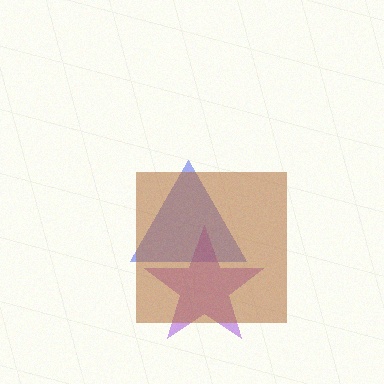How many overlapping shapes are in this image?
There are 3 overlapping shapes in the image.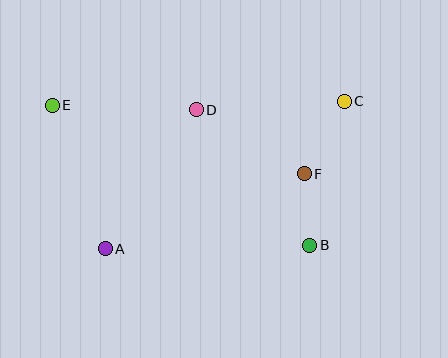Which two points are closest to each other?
Points B and F are closest to each other.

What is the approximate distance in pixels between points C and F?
The distance between C and F is approximately 83 pixels.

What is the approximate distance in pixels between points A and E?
The distance between A and E is approximately 153 pixels.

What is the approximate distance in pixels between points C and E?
The distance between C and E is approximately 292 pixels.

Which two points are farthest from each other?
Points B and E are farthest from each other.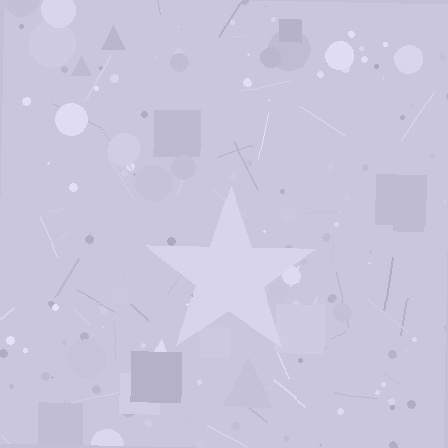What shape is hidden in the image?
A star is hidden in the image.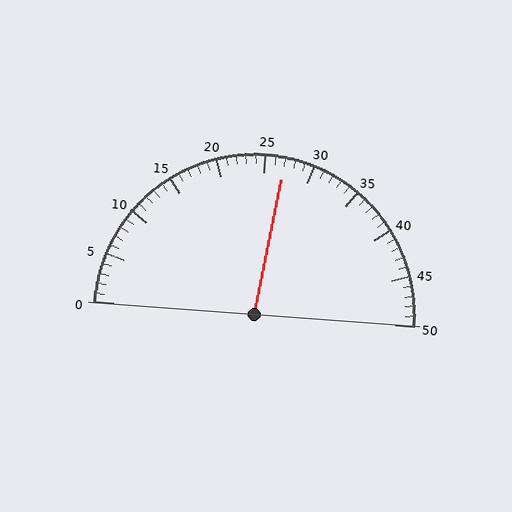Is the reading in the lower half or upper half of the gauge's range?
The reading is in the upper half of the range (0 to 50).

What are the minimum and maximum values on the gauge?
The gauge ranges from 0 to 50.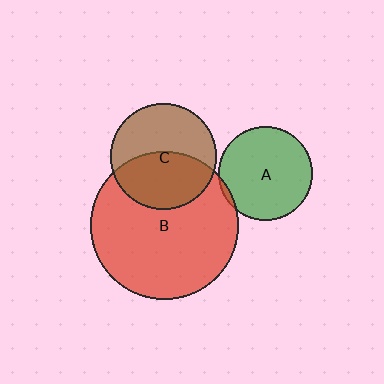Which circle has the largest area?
Circle B (red).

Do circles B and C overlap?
Yes.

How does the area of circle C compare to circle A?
Approximately 1.3 times.